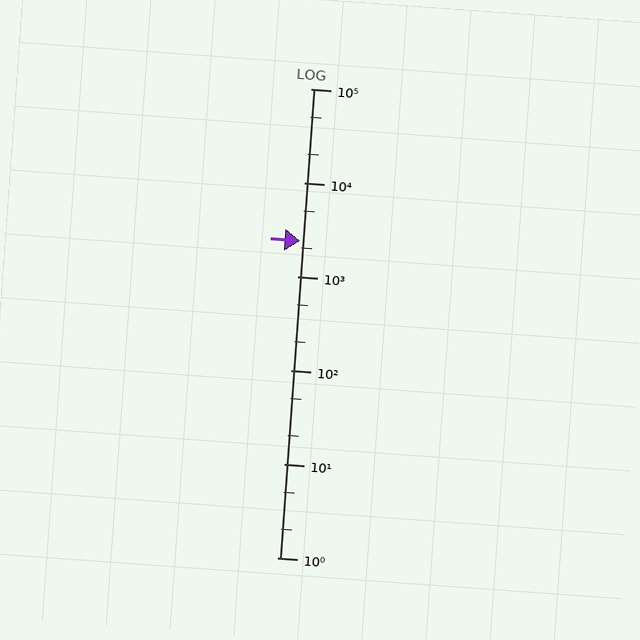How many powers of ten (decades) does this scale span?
The scale spans 5 decades, from 1 to 100000.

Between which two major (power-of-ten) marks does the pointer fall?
The pointer is between 1000 and 10000.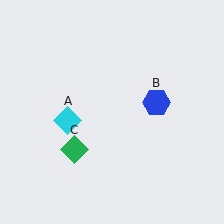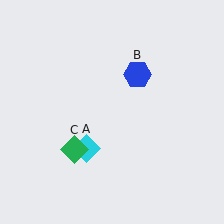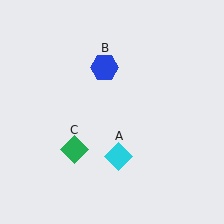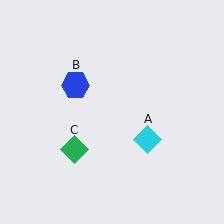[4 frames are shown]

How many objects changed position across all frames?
2 objects changed position: cyan diamond (object A), blue hexagon (object B).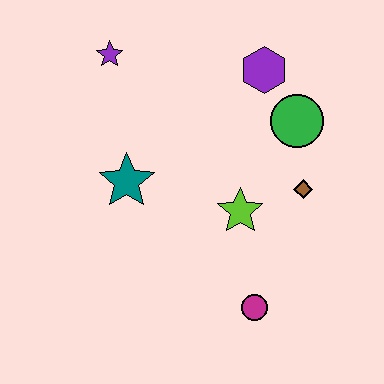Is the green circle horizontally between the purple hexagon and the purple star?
No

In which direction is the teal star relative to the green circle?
The teal star is to the left of the green circle.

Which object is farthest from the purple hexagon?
The magenta circle is farthest from the purple hexagon.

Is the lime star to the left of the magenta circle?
Yes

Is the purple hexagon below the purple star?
Yes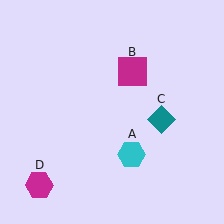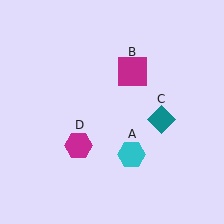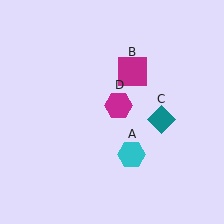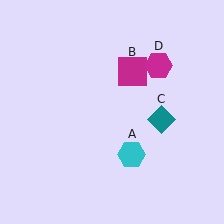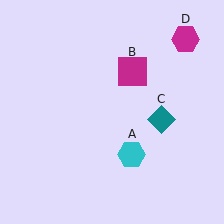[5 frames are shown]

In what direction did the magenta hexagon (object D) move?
The magenta hexagon (object D) moved up and to the right.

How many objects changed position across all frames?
1 object changed position: magenta hexagon (object D).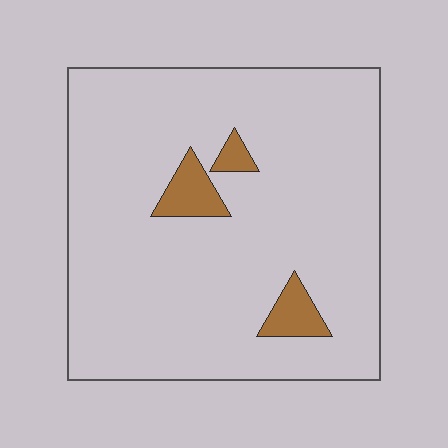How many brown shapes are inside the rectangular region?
3.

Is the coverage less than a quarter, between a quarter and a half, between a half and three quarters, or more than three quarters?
Less than a quarter.